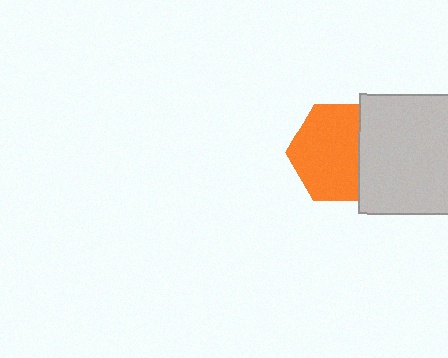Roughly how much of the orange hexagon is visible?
Most of it is visible (roughly 70%).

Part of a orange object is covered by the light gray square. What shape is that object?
It is a hexagon.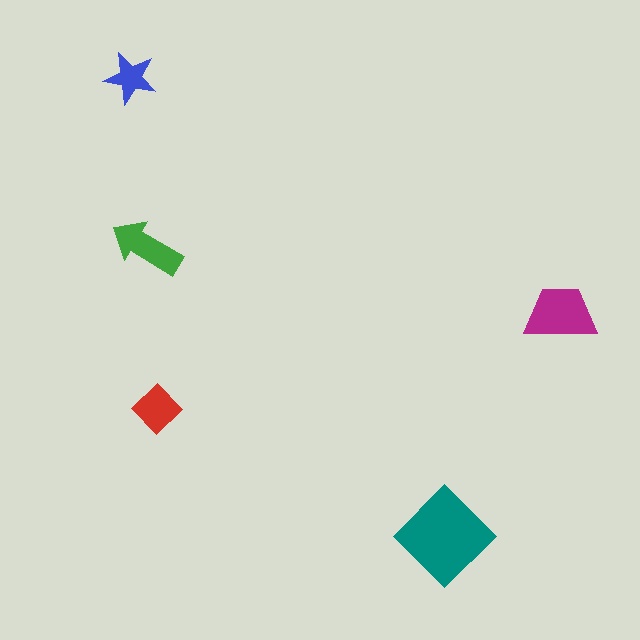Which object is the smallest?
The blue star.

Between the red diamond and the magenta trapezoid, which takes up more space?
The magenta trapezoid.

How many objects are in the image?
There are 5 objects in the image.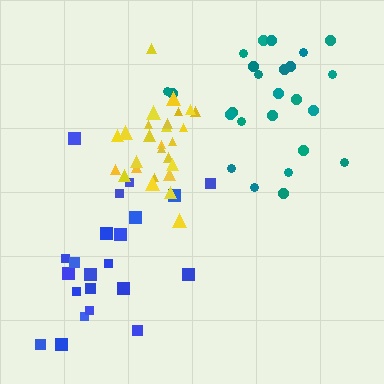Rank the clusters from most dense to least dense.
yellow, teal, blue.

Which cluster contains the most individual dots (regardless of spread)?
Yellow (27).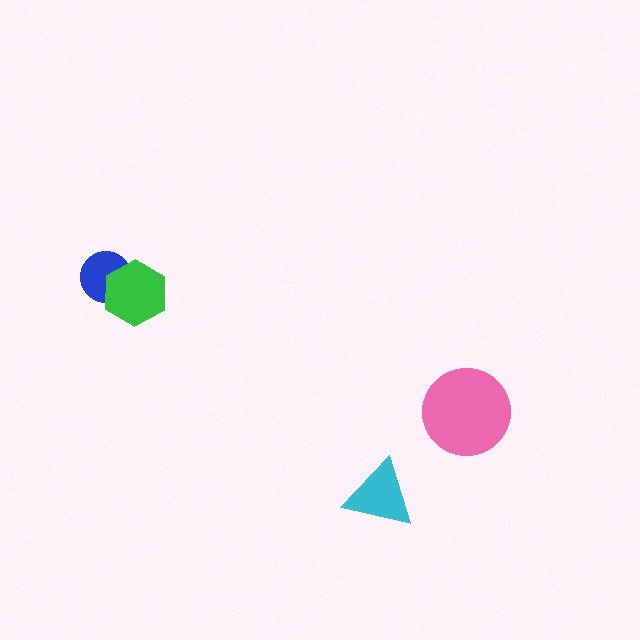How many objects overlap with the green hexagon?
1 object overlaps with the green hexagon.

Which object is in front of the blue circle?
The green hexagon is in front of the blue circle.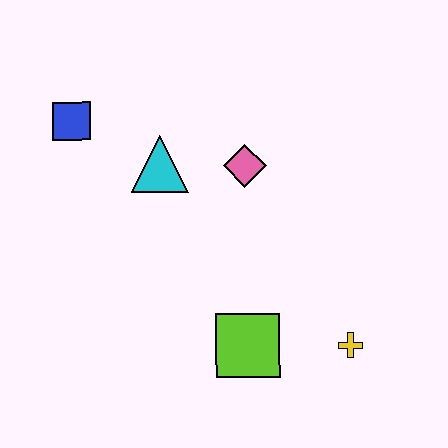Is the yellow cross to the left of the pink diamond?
No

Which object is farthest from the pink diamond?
The yellow cross is farthest from the pink diamond.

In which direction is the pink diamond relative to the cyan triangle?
The pink diamond is to the right of the cyan triangle.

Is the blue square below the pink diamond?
No